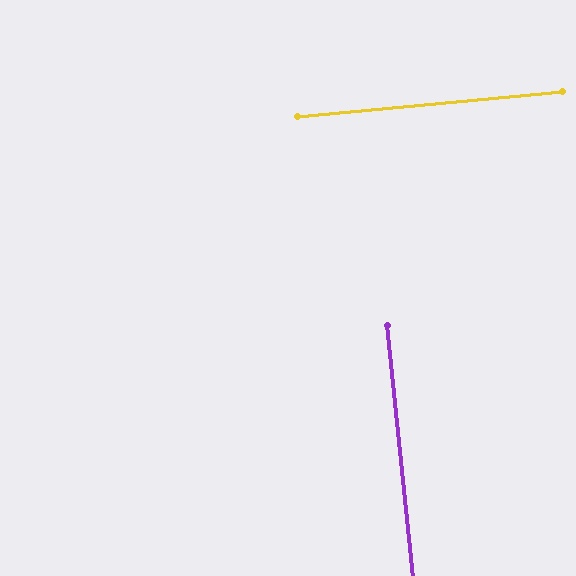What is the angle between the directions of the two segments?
Approximately 90 degrees.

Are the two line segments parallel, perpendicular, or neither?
Perpendicular — they meet at approximately 90°.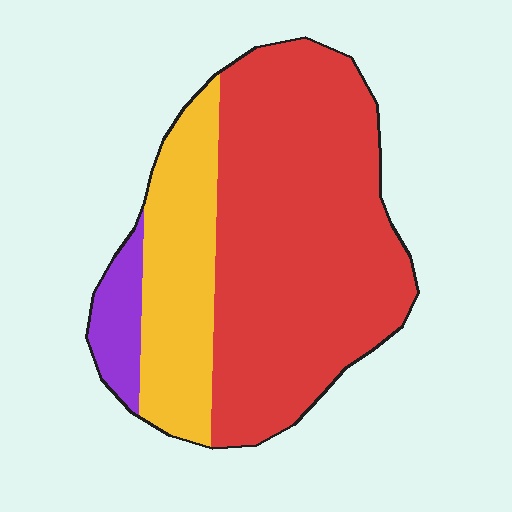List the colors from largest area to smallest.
From largest to smallest: red, yellow, purple.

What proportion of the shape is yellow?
Yellow takes up between a sixth and a third of the shape.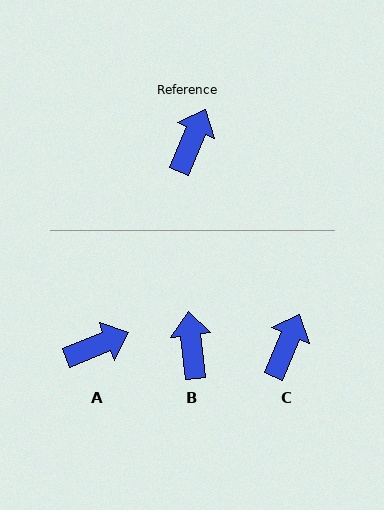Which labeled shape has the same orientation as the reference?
C.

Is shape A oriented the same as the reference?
No, it is off by about 45 degrees.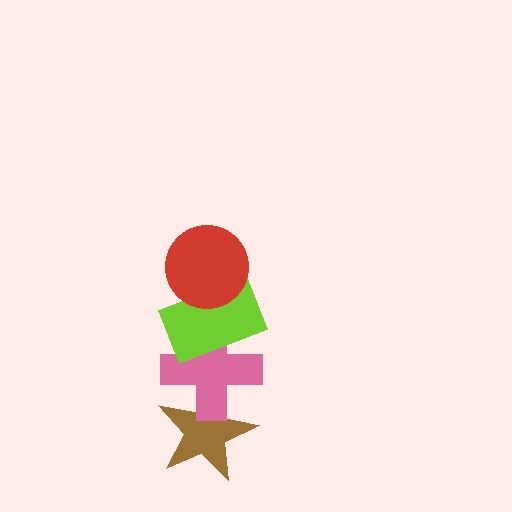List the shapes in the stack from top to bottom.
From top to bottom: the red circle, the lime rectangle, the pink cross, the brown star.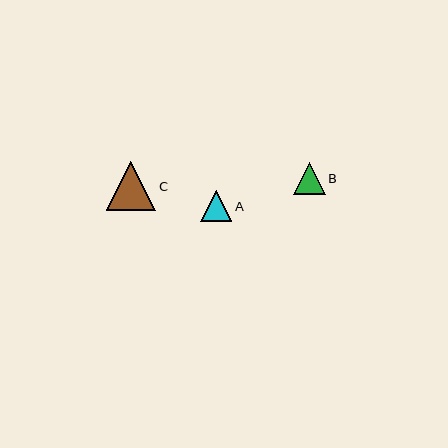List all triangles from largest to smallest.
From largest to smallest: C, B, A.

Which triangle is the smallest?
Triangle A is the smallest with a size of approximately 31 pixels.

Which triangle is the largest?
Triangle C is the largest with a size of approximately 49 pixels.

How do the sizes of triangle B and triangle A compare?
Triangle B and triangle A are approximately the same size.